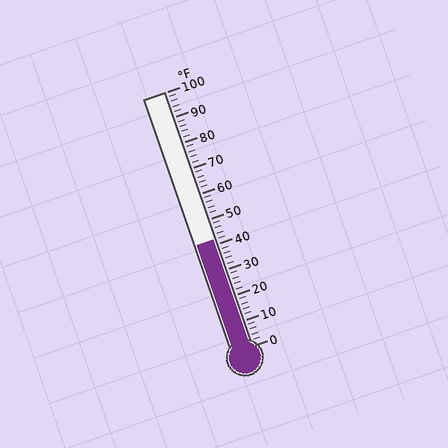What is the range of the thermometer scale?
The thermometer scale ranges from 0°F to 100°F.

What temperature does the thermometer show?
The thermometer shows approximately 42°F.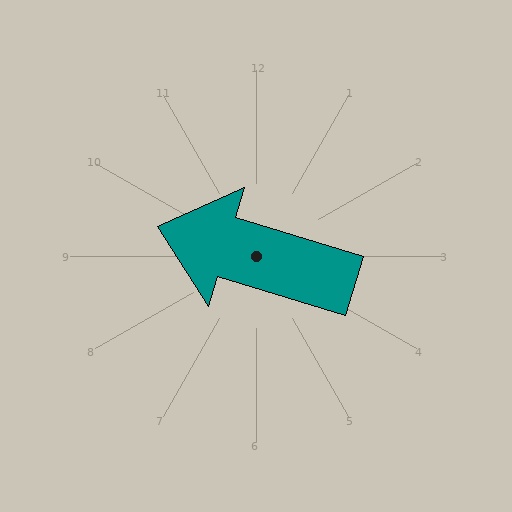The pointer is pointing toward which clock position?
Roughly 10 o'clock.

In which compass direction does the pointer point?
West.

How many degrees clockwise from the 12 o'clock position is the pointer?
Approximately 287 degrees.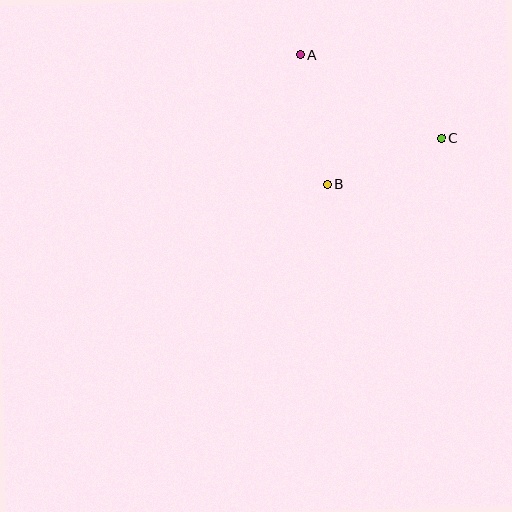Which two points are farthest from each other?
Points A and C are farthest from each other.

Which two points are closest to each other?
Points B and C are closest to each other.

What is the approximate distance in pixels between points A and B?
The distance between A and B is approximately 132 pixels.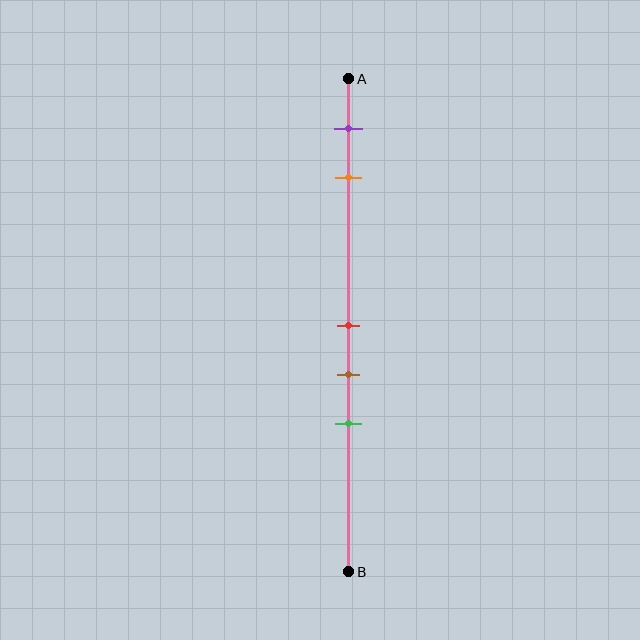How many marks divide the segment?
There are 5 marks dividing the segment.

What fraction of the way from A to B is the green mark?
The green mark is approximately 70% (0.7) of the way from A to B.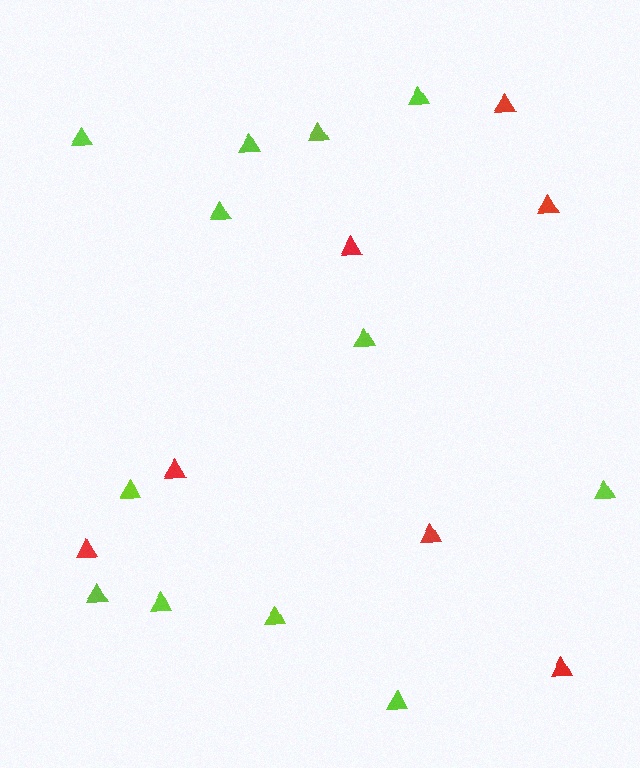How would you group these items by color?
There are 2 groups: one group of red triangles (7) and one group of lime triangles (12).